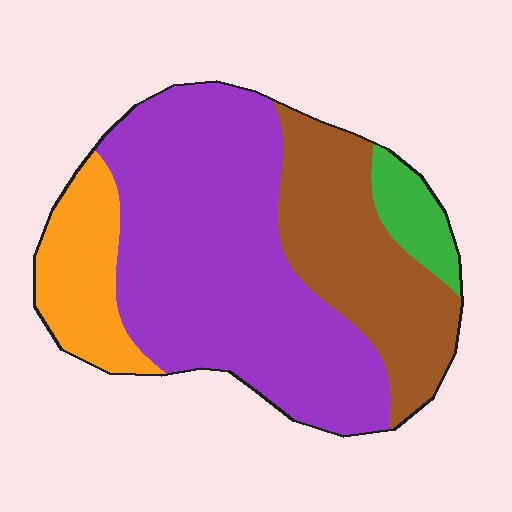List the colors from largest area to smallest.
From largest to smallest: purple, brown, orange, green.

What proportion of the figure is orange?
Orange takes up less than a sixth of the figure.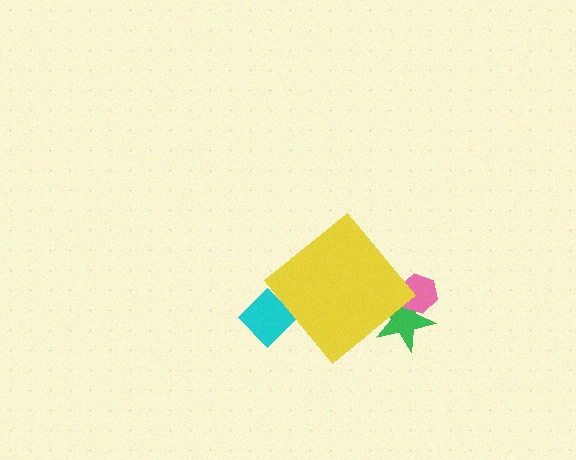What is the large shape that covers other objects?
A yellow diamond.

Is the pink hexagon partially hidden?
Yes, the pink hexagon is partially hidden behind the yellow diamond.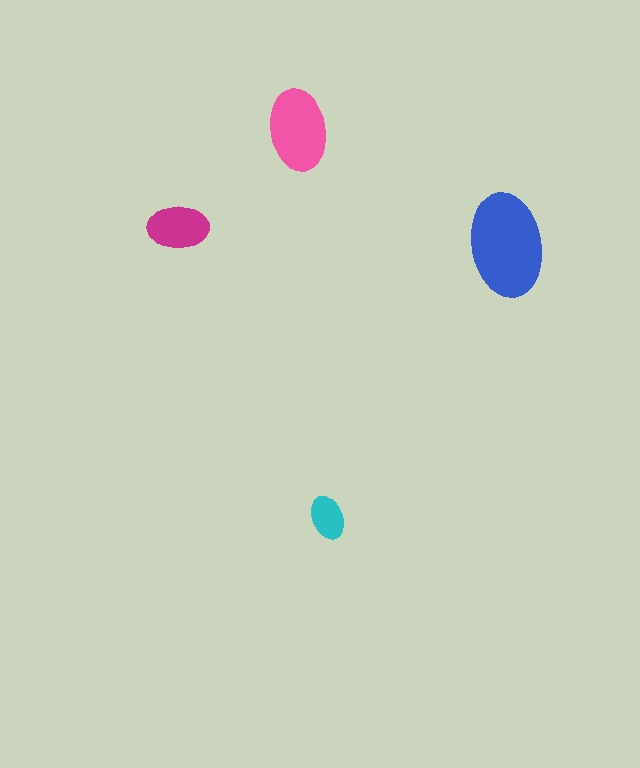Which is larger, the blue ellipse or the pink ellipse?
The blue one.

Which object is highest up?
The pink ellipse is topmost.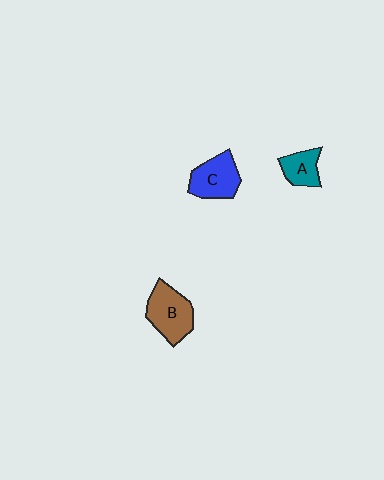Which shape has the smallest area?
Shape A (teal).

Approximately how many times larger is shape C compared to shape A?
Approximately 1.5 times.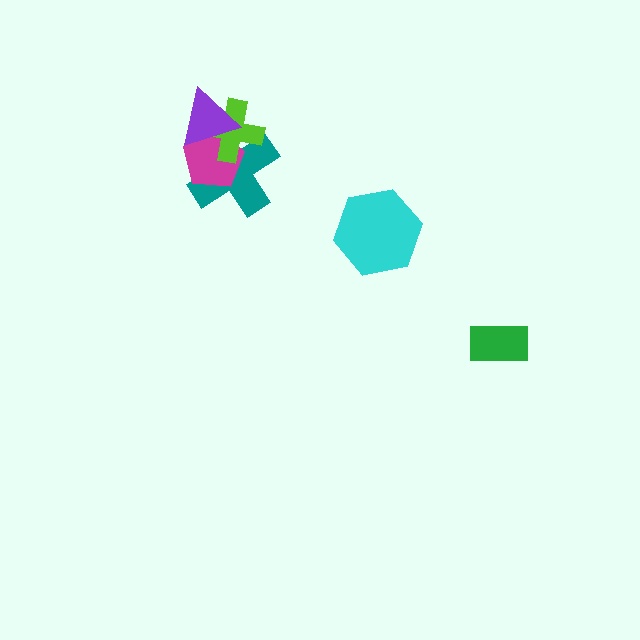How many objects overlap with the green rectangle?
0 objects overlap with the green rectangle.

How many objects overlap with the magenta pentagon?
3 objects overlap with the magenta pentagon.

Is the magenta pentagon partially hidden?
Yes, it is partially covered by another shape.